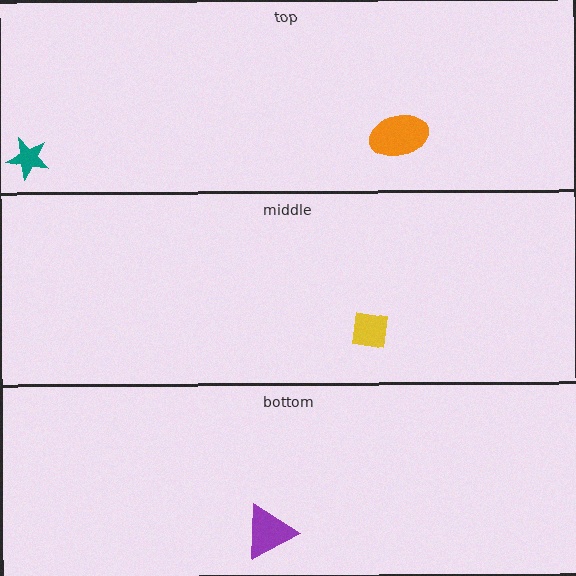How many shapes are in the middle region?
1.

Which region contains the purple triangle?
The bottom region.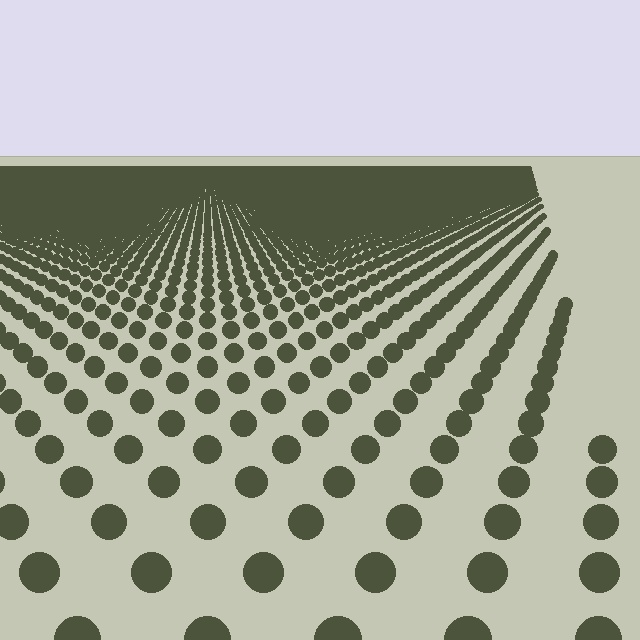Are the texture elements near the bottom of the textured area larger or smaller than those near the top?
Larger. Near the bottom, elements are closer to the viewer and appear at a bigger on-screen size.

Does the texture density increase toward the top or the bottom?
Density increases toward the top.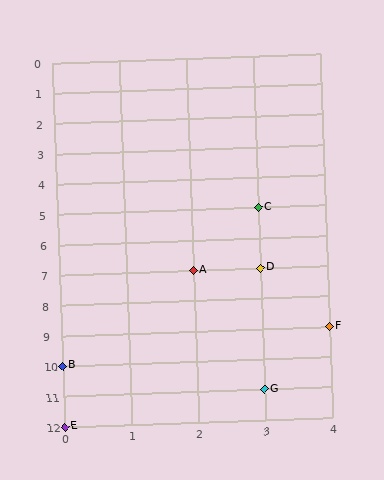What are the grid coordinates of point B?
Point B is at grid coordinates (0, 10).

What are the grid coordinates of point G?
Point G is at grid coordinates (3, 11).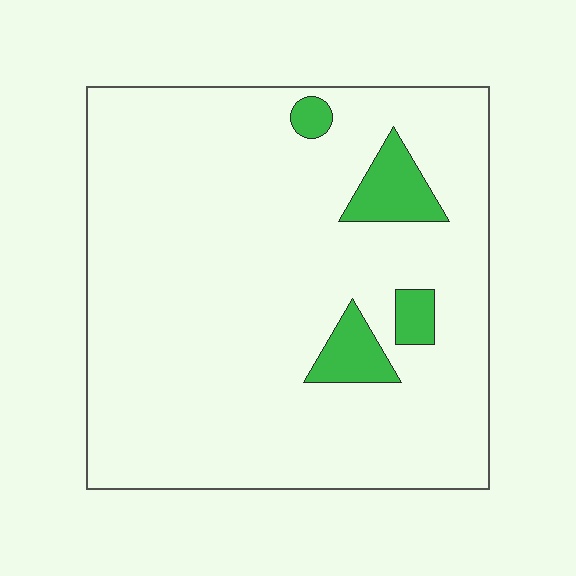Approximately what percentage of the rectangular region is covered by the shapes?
Approximately 10%.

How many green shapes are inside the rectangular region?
4.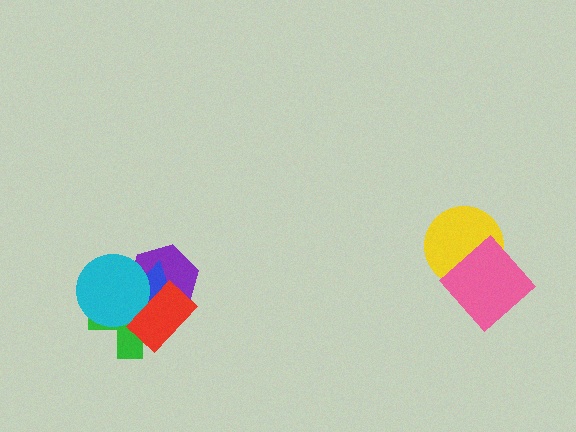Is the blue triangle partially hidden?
Yes, it is partially covered by another shape.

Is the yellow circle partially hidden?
Yes, it is partially covered by another shape.